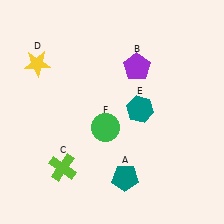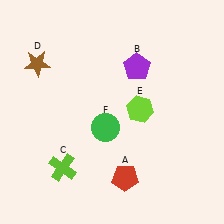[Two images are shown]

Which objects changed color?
A changed from teal to red. D changed from yellow to brown. E changed from teal to lime.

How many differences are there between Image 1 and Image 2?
There are 3 differences between the two images.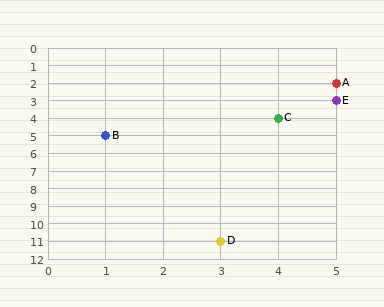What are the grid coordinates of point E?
Point E is at grid coordinates (5, 3).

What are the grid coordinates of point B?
Point B is at grid coordinates (1, 5).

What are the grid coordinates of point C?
Point C is at grid coordinates (4, 4).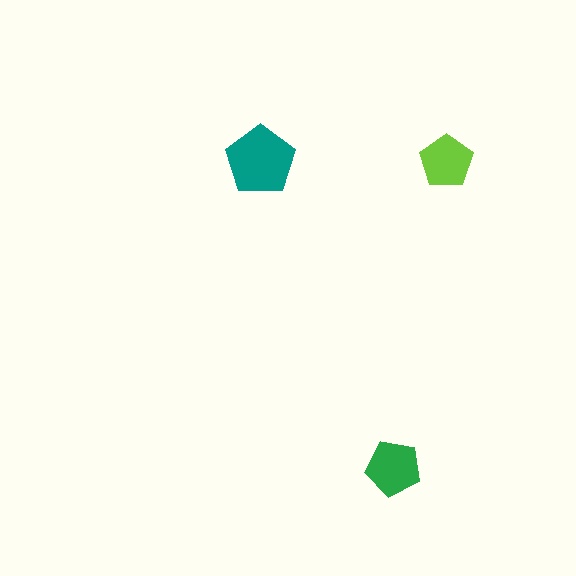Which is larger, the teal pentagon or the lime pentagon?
The teal one.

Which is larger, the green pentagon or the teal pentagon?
The teal one.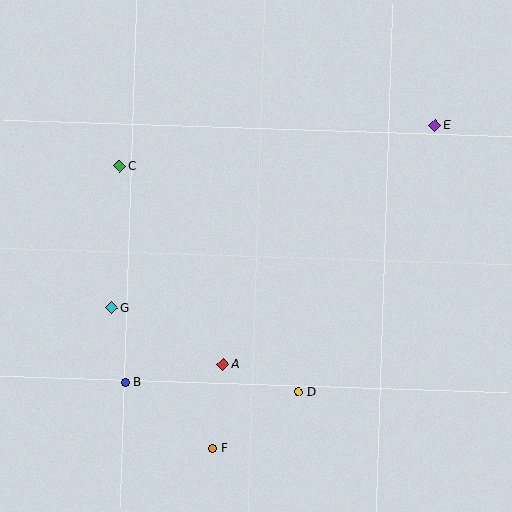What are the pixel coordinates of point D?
Point D is at (299, 392).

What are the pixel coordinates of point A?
Point A is at (223, 364).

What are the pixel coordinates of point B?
Point B is at (125, 382).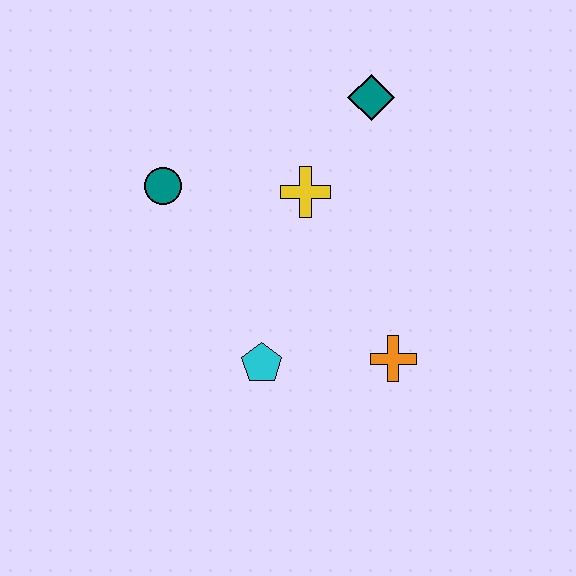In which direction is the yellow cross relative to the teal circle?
The yellow cross is to the right of the teal circle.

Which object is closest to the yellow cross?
The teal diamond is closest to the yellow cross.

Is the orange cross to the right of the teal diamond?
Yes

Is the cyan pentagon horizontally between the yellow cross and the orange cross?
No